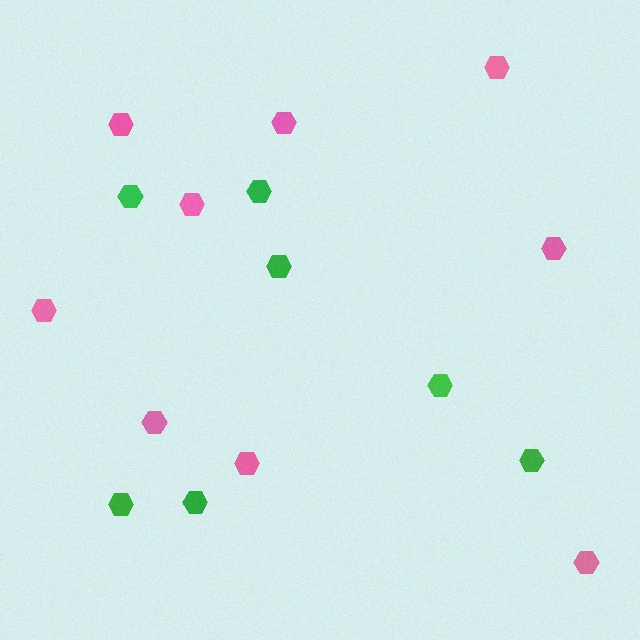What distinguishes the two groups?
There are 2 groups: one group of pink hexagons (9) and one group of green hexagons (7).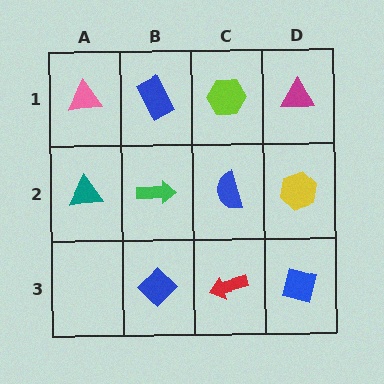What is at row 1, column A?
A pink triangle.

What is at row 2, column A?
A teal triangle.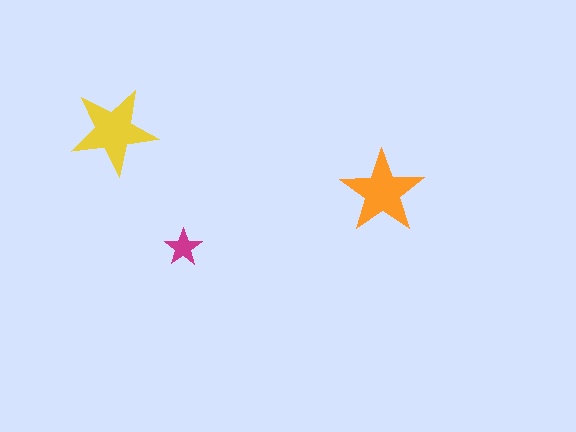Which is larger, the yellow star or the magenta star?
The yellow one.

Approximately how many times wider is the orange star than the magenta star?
About 2 times wider.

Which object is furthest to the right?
The orange star is rightmost.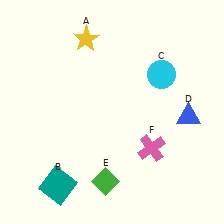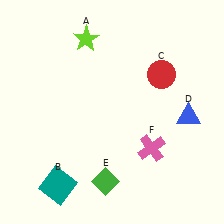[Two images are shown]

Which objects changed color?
A changed from yellow to lime. C changed from cyan to red.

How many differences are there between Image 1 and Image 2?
There are 2 differences between the two images.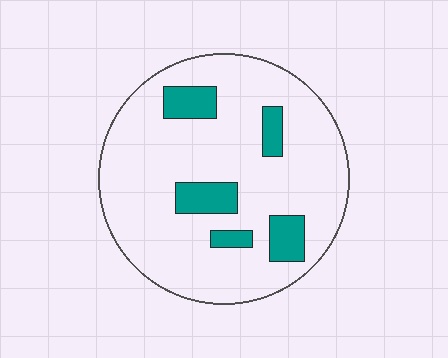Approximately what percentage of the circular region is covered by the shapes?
Approximately 15%.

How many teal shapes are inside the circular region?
5.